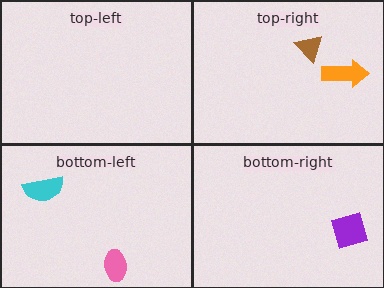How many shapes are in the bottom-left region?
2.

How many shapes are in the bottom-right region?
1.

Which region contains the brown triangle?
The top-right region.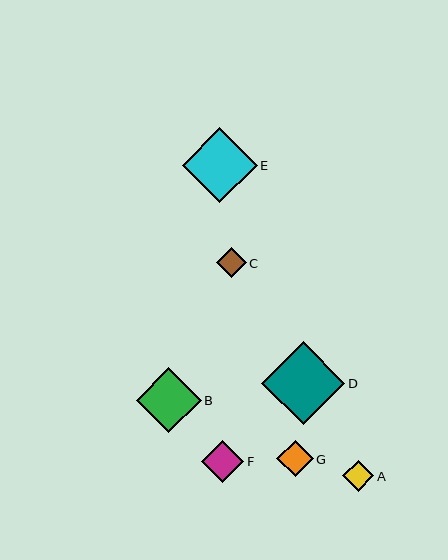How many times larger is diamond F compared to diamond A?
Diamond F is approximately 1.3 times the size of diamond A.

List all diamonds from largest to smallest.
From largest to smallest: D, E, B, F, G, A, C.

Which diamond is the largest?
Diamond D is the largest with a size of approximately 83 pixels.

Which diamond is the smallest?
Diamond C is the smallest with a size of approximately 30 pixels.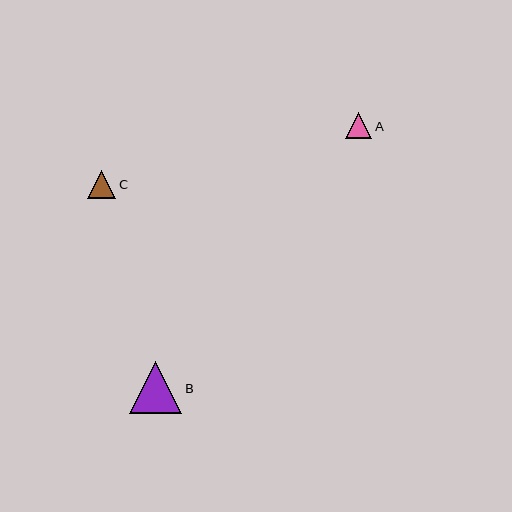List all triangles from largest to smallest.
From largest to smallest: B, C, A.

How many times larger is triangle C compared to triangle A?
Triangle C is approximately 1.1 times the size of triangle A.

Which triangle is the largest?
Triangle B is the largest with a size of approximately 52 pixels.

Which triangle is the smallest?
Triangle A is the smallest with a size of approximately 26 pixels.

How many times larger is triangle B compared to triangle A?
Triangle B is approximately 2.0 times the size of triangle A.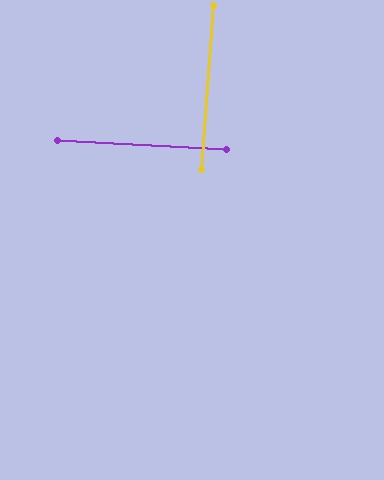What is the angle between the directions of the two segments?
Approximately 89 degrees.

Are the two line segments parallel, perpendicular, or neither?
Perpendicular — they meet at approximately 89°.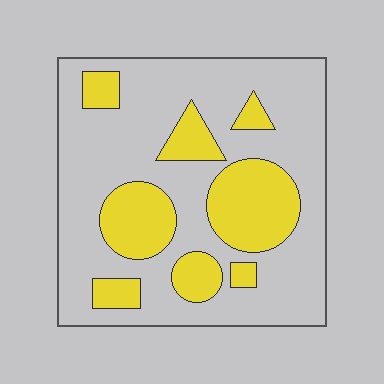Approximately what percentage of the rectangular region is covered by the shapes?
Approximately 30%.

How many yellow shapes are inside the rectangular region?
8.